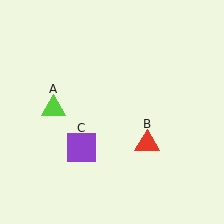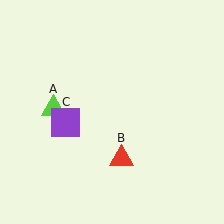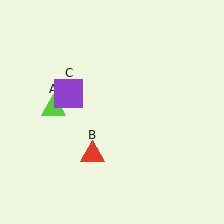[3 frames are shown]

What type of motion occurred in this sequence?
The red triangle (object B), purple square (object C) rotated clockwise around the center of the scene.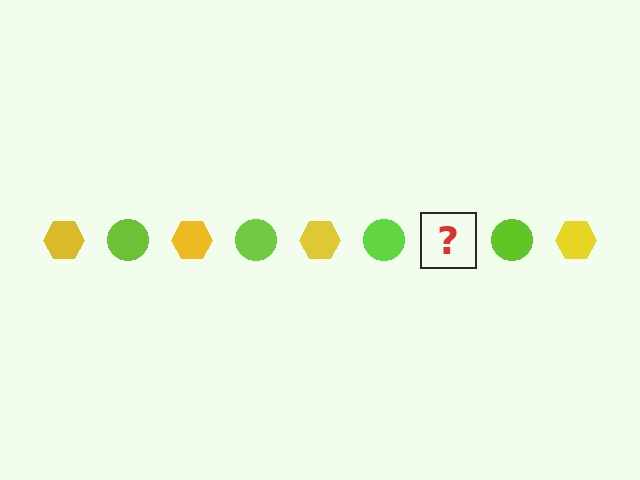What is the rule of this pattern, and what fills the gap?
The rule is that the pattern alternates between yellow hexagon and lime circle. The gap should be filled with a yellow hexagon.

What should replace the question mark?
The question mark should be replaced with a yellow hexagon.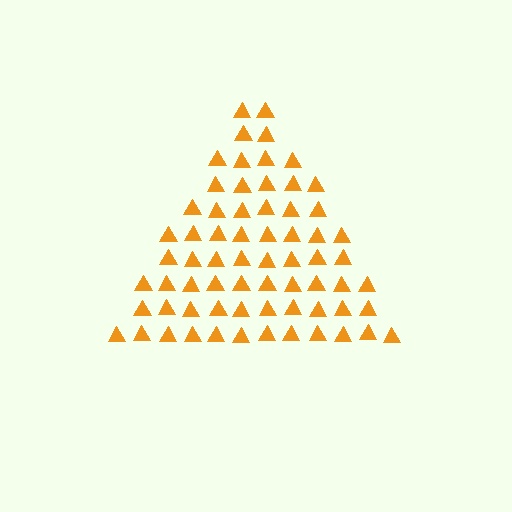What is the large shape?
The large shape is a triangle.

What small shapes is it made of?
It is made of small triangles.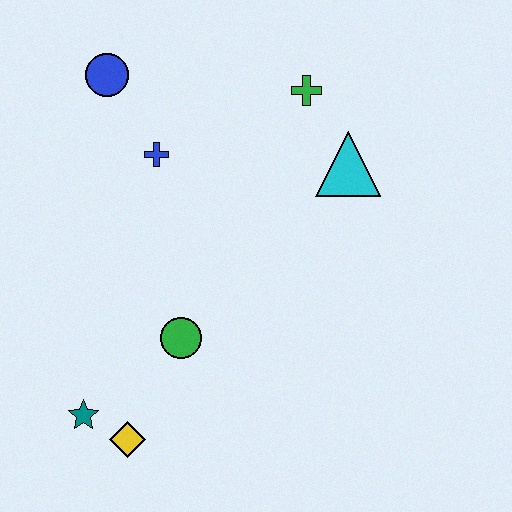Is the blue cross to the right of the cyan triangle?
No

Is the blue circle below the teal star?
No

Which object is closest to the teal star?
The yellow diamond is closest to the teal star.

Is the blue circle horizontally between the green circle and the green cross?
No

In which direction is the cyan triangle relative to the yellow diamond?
The cyan triangle is above the yellow diamond.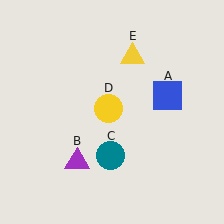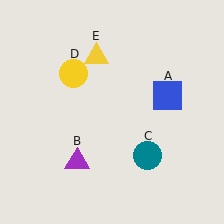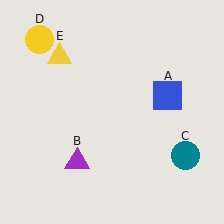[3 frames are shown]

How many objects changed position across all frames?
3 objects changed position: teal circle (object C), yellow circle (object D), yellow triangle (object E).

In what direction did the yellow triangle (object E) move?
The yellow triangle (object E) moved left.